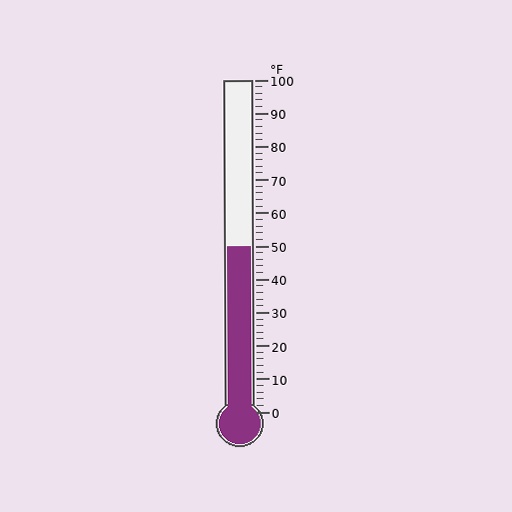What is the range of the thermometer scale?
The thermometer scale ranges from 0°F to 100°F.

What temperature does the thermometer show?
The thermometer shows approximately 50°F.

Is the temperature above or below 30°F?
The temperature is above 30°F.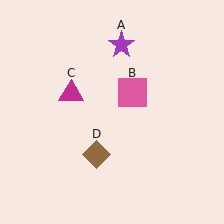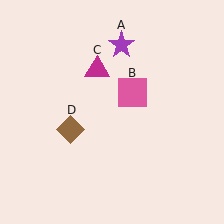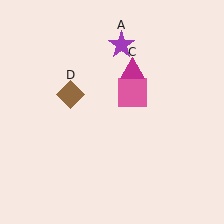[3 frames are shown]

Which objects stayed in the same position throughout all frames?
Purple star (object A) and pink square (object B) remained stationary.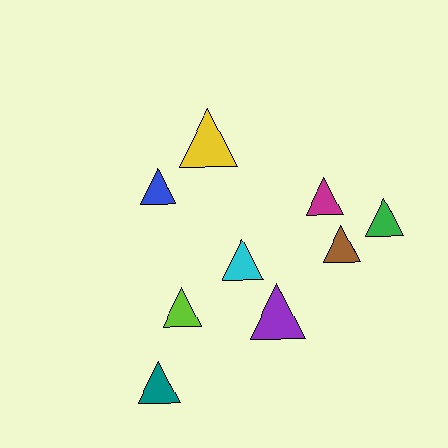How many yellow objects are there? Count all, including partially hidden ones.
There is 1 yellow object.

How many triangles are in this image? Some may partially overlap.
There are 9 triangles.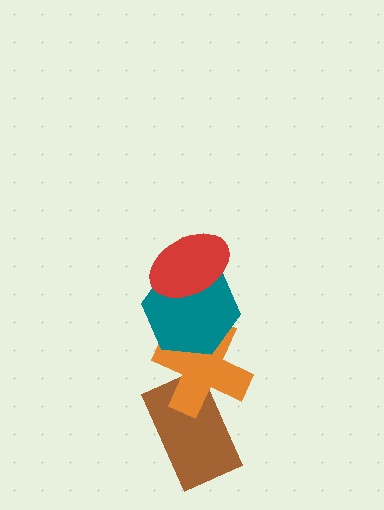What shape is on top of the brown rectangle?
The orange cross is on top of the brown rectangle.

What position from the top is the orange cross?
The orange cross is 3rd from the top.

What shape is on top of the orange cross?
The teal hexagon is on top of the orange cross.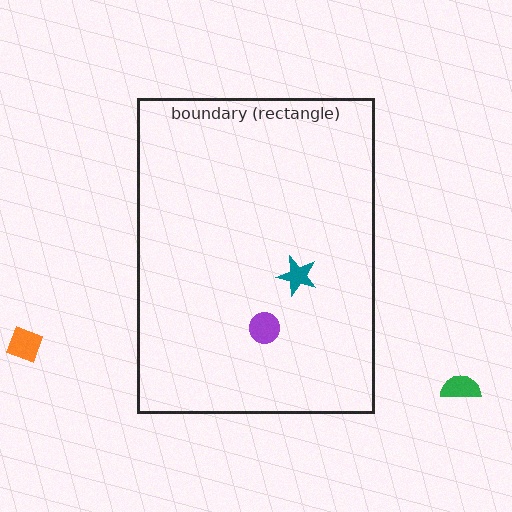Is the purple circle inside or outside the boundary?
Inside.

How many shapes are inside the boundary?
2 inside, 2 outside.